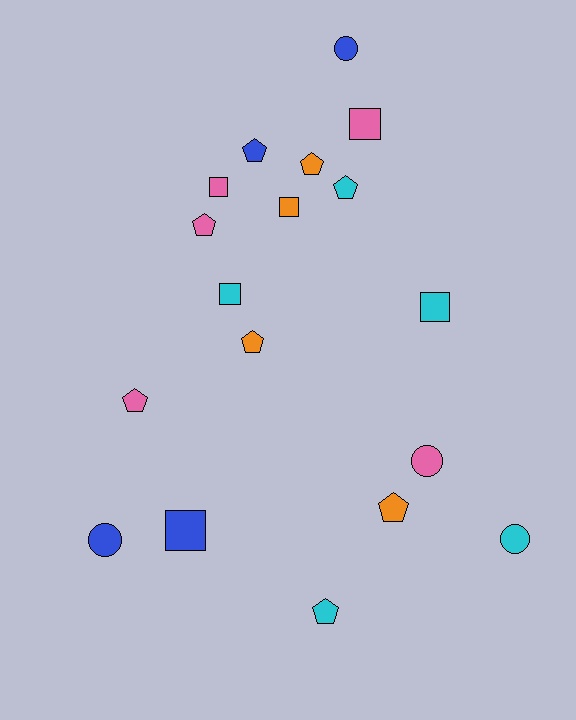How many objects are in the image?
There are 18 objects.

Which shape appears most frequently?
Pentagon, with 8 objects.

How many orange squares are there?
There is 1 orange square.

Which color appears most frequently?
Cyan, with 5 objects.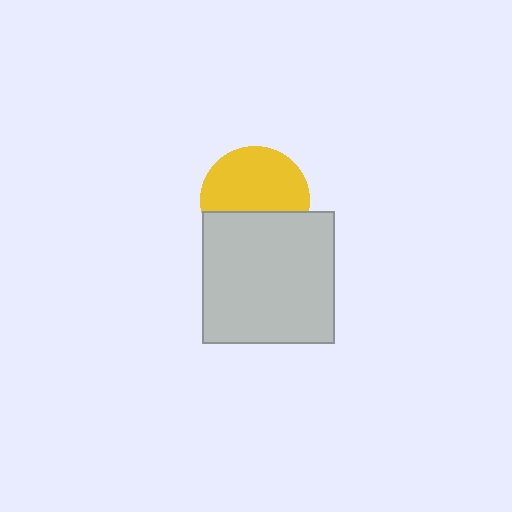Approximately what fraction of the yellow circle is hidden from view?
Roughly 37% of the yellow circle is hidden behind the light gray square.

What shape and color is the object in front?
The object in front is a light gray square.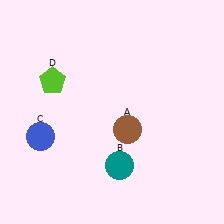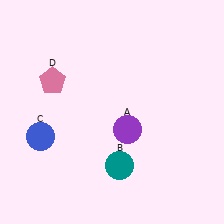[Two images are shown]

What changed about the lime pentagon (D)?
In Image 1, D is lime. In Image 2, it changed to pink.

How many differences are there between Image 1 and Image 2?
There are 2 differences between the two images.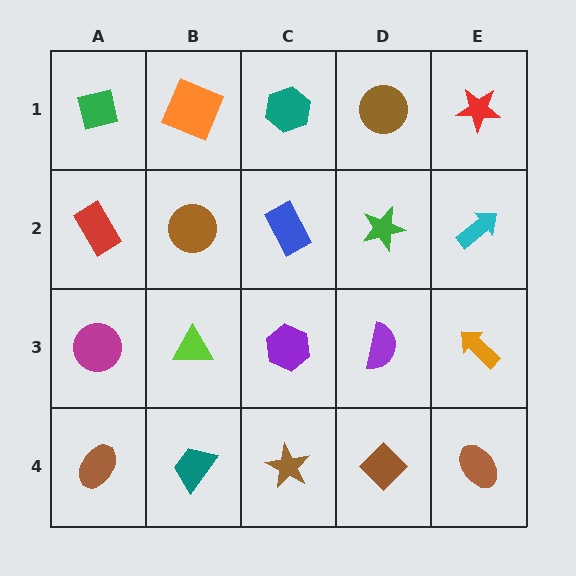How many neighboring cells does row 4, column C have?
3.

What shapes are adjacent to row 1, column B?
A brown circle (row 2, column B), a green square (row 1, column A), a teal hexagon (row 1, column C).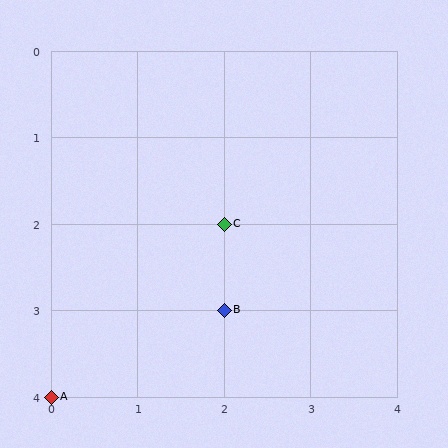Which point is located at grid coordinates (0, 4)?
Point A is at (0, 4).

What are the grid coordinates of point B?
Point B is at grid coordinates (2, 3).